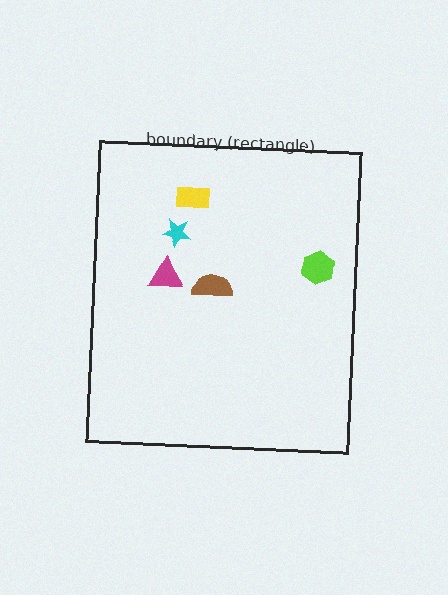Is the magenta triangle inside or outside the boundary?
Inside.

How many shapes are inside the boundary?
5 inside, 0 outside.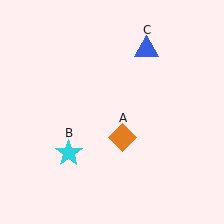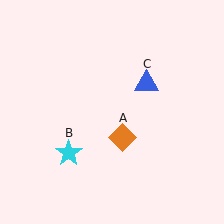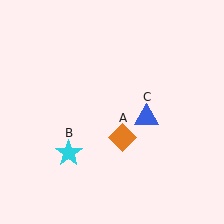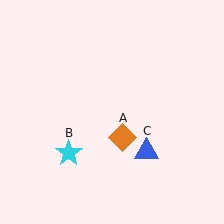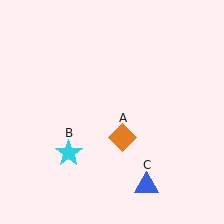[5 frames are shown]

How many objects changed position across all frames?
1 object changed position: blue triangle (object C).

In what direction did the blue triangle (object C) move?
The blue triangle (object C) moved down.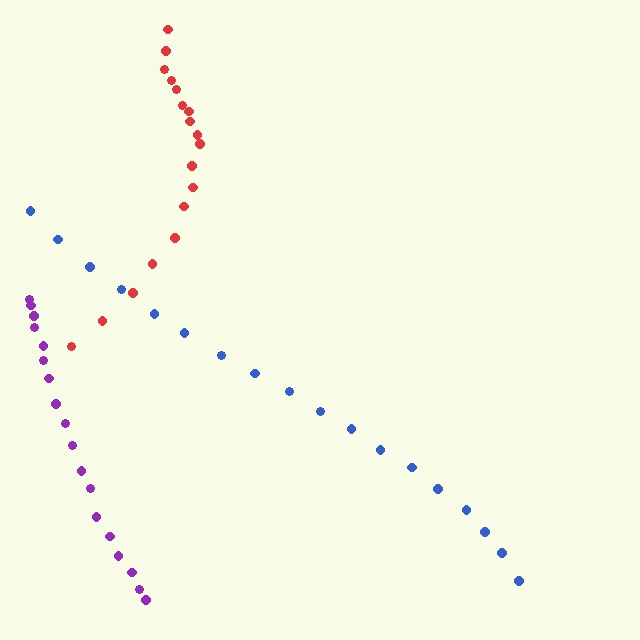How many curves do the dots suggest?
There are 3 distinct paths.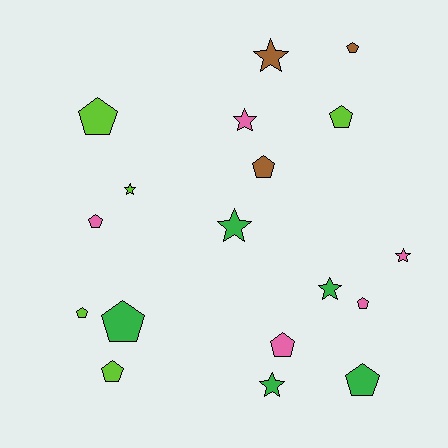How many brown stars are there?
There is 1 brown star.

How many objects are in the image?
There are 18 objects.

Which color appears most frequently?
Lime, with 5 objects.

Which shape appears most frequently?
Pentagon, with 11 objects.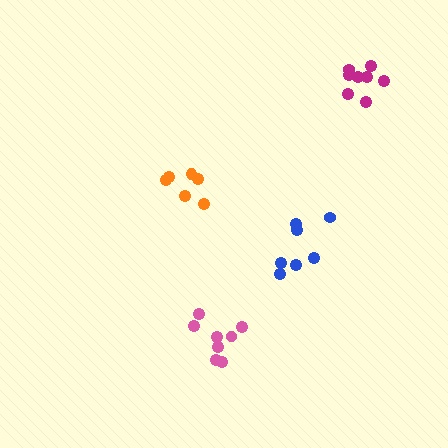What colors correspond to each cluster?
The clusters are colored: blue, orange, magenta, pink.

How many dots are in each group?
Group 1: 7 dots, Group 2: 6 dots, Group 3: 8 dots, Group 4: 8 dots (29 total).